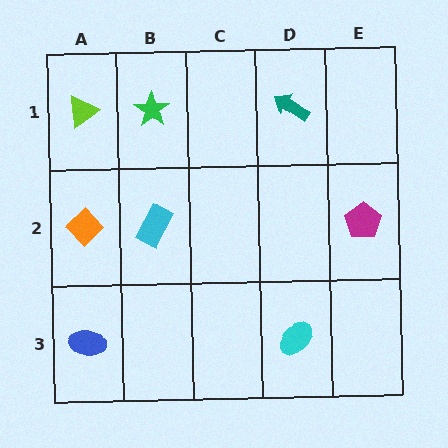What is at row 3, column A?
A blue ellipse.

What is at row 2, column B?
A cyan rectangle.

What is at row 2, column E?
A magenta pentagon.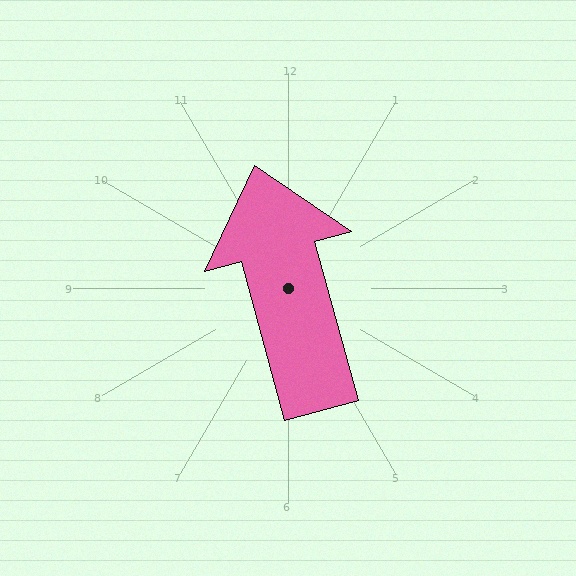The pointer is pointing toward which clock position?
Roughly 11 o'clock.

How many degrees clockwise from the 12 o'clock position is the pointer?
Approximately 345 degrees.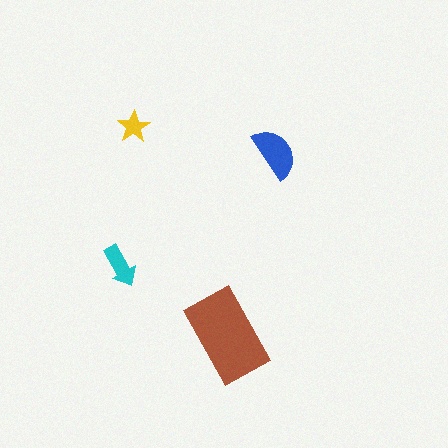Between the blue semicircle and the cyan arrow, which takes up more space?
The blue semicircle.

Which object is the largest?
The brown rectangle.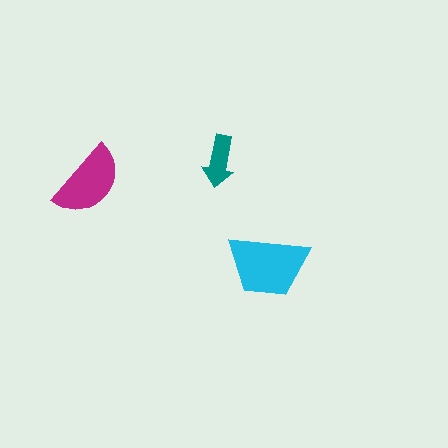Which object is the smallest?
The teal arrow.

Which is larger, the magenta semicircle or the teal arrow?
The magenta semicircle.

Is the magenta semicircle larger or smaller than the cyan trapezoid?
Smaller.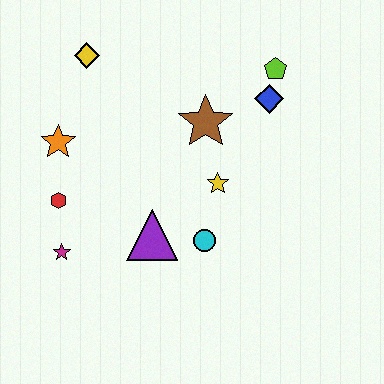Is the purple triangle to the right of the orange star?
Yes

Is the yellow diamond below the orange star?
No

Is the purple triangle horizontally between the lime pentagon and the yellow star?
No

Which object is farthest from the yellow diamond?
The cyan circle is farthest from the yellow diamond.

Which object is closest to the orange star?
The red hexagon is closest to the orange star.